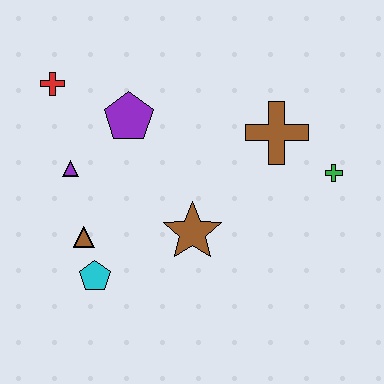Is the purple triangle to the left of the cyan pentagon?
Yes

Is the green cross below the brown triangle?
No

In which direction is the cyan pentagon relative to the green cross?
The cyan pentagon is to the left of the green cross.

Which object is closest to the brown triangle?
The cyan pentagon is closest to the brown triangle.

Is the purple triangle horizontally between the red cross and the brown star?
Yes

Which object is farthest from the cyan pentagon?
The green cross is farthest from the cyan pentagon.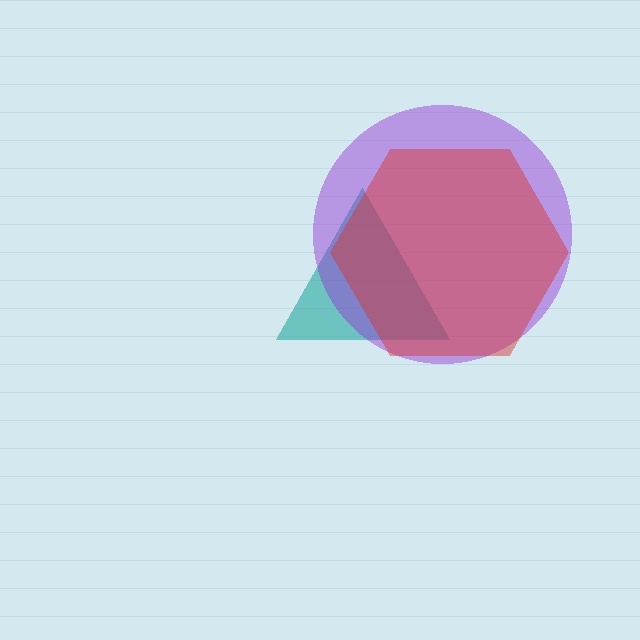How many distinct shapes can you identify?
There are 3 distinct shapes: a teal triangle, a purple circle, a red hexagon.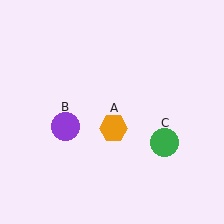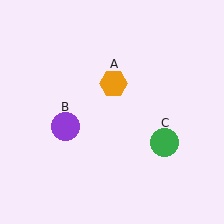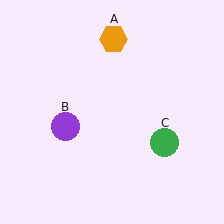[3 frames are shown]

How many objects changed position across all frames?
1 object changed position: orange hexagon (object A).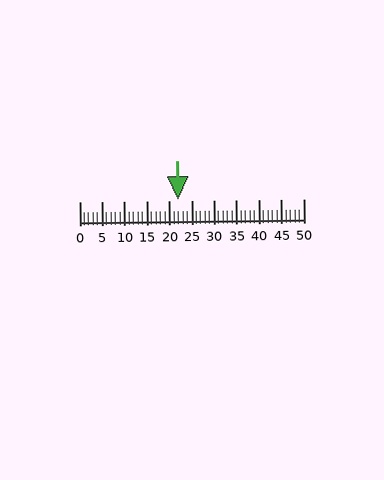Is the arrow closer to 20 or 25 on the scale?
The arrow is closer to 20.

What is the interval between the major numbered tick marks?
The major tick marks are spaced 5 units apart.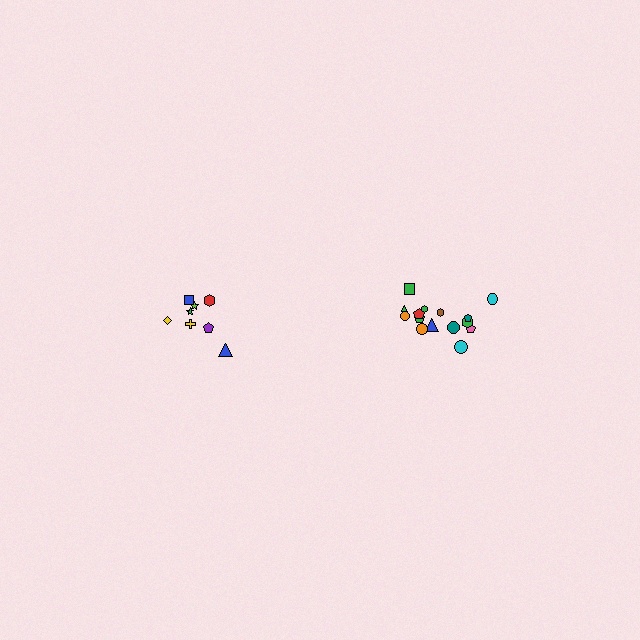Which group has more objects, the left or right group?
The right group.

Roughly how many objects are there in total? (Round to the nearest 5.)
Roughly 25 objects in total.